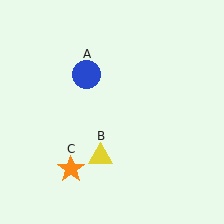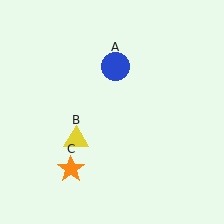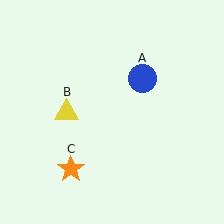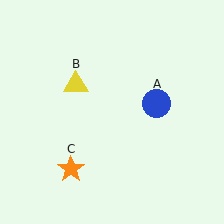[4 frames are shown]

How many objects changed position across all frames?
2 objects changed position: blue circle (object A), yellow triangle (object B).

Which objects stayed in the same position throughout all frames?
Orange star (object C) remained stationary.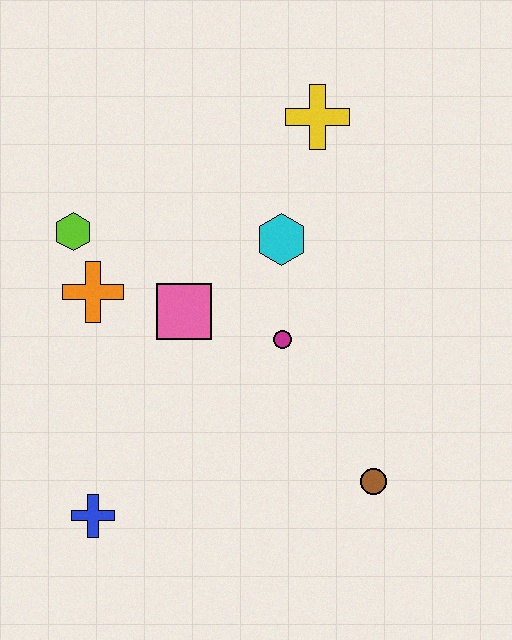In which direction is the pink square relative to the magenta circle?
The pink square is to the left of the magenta circle.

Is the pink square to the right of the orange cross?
Yes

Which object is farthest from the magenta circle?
The blue cross is farthest from the magenta circle.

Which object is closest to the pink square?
The orange cross is closest to the pink square.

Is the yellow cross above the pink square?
Yes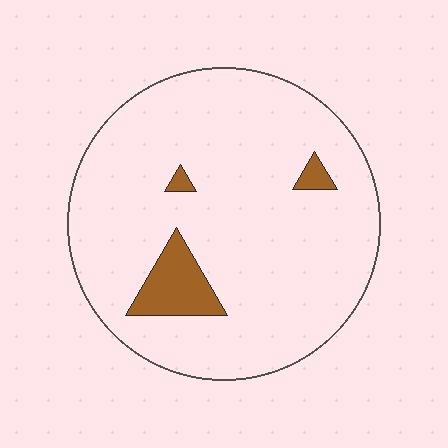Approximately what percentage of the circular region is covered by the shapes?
Approximately 10%.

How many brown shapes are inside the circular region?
3.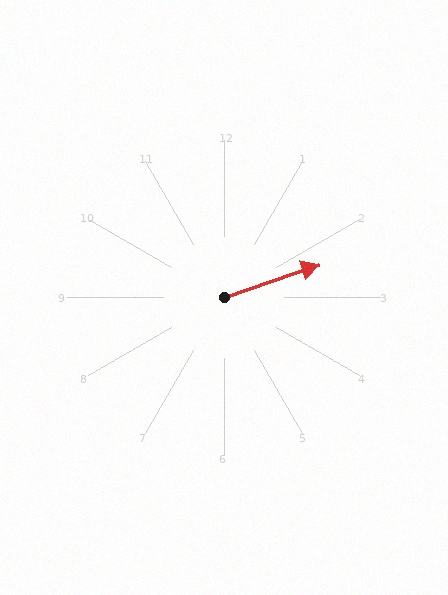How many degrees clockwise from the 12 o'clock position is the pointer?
Approximately 71 degrees.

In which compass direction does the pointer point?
East.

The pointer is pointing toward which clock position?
Roughly 2 o'clock.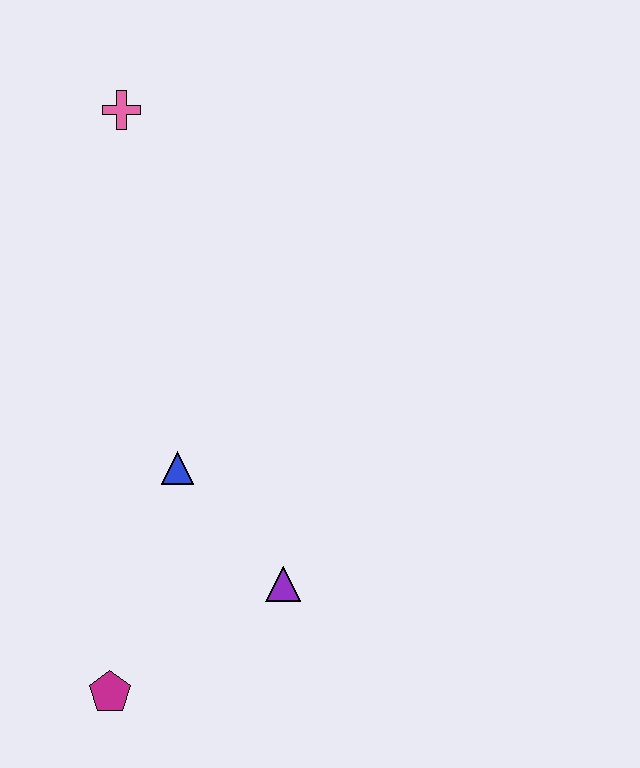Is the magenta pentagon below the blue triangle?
Yes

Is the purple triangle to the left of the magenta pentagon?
No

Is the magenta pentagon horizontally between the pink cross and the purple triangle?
No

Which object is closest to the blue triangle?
The purple triangle is closest to the blue triangle.